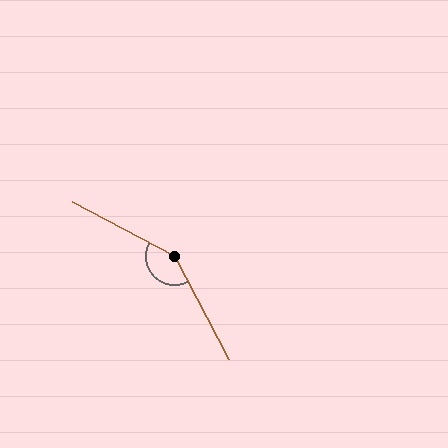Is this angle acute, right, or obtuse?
It is obtuse.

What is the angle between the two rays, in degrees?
Approximately 145 degrees.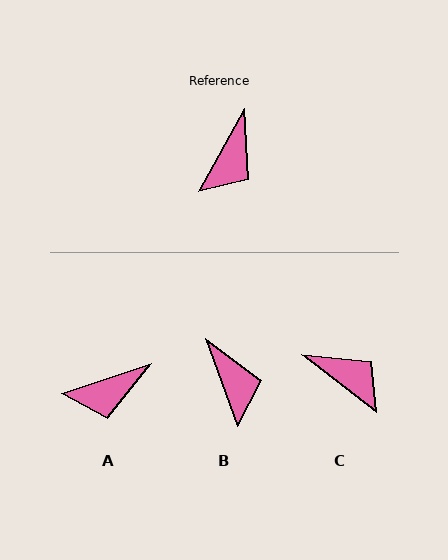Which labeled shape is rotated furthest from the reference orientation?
C, about 81 degrees away.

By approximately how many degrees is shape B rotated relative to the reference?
Approximately 49 degrees counter-clockwise.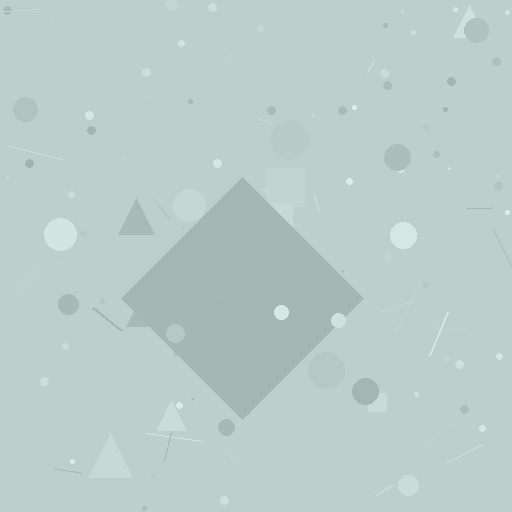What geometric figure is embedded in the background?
A diamond is embedded in the background.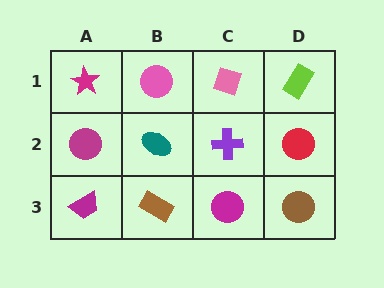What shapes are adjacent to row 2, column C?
A pink diamond (row 1, column C), a magenta circle (row 3, column C), a teal ellipse (row 2, column B), a red circle (row 2, column D).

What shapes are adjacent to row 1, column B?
A teal ellipse (row 2, column B), a magenta star (row 1, column A), a pink diamond (row 1, column C).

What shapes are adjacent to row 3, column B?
A teal ellipse (row 2, column B), a magenta trapezoid (row 3, column A), a magenta circle (row 3, column C).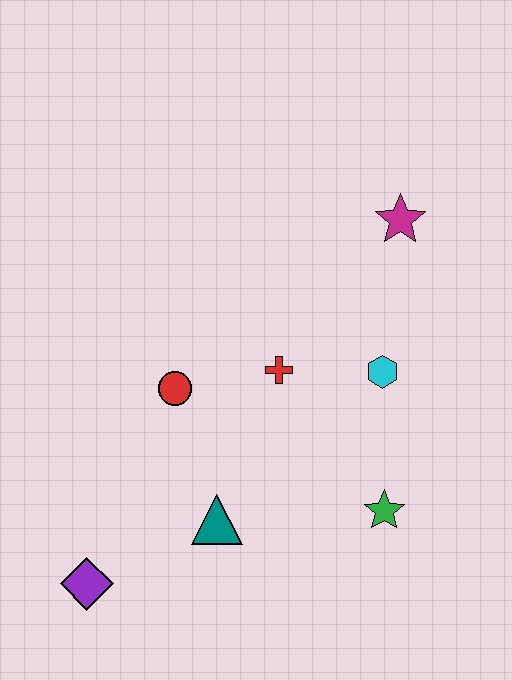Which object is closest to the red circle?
The red cross is closest to the red circle.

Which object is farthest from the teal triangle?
The magenta star is farthest from the teal triangle.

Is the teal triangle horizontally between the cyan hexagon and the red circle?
Yes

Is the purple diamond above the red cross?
No